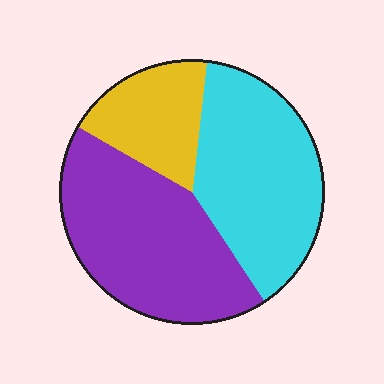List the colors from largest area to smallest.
From largest to smallest: purple, cyan, yellow.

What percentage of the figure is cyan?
Cyan takes up about two fifths (2/5) of the figure.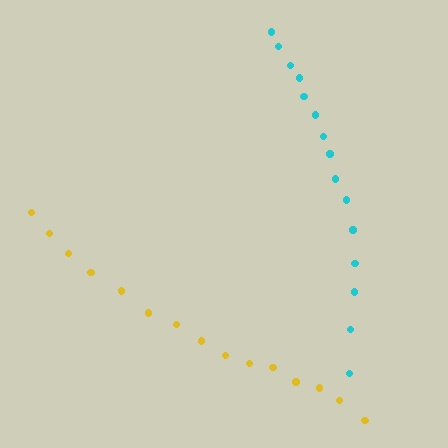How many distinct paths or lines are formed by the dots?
There are 2 distinct paths.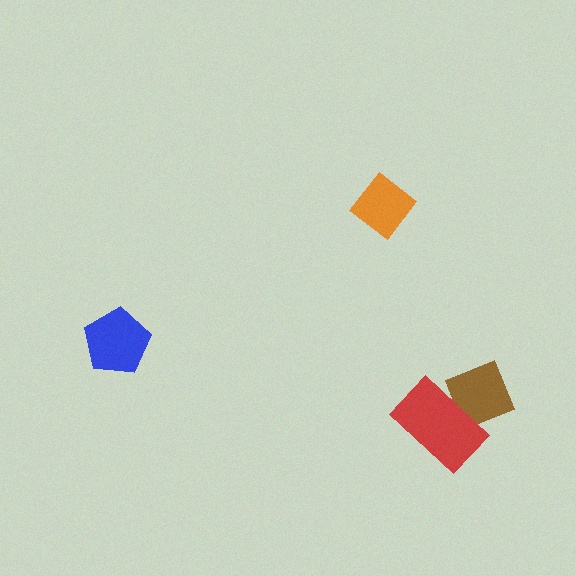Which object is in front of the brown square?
The red rectangle is in front of the brown square.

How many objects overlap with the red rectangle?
1 object overlaps with the red rectangle.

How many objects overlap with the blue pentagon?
0 objects overlap with the blue pentagon.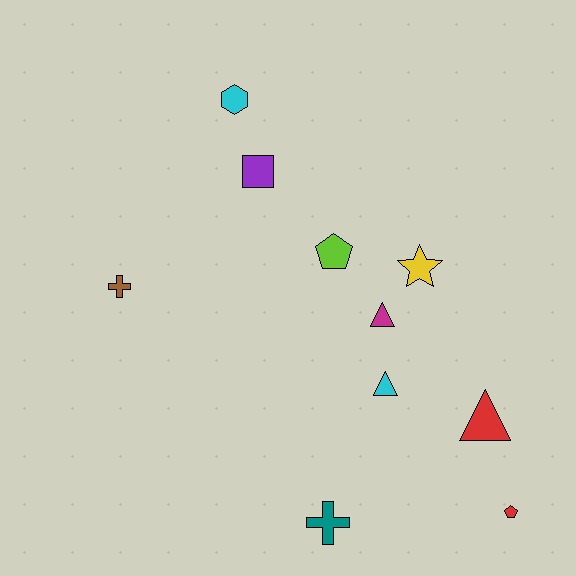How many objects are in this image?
There are 10 objects.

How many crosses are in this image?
There are 2 crosses.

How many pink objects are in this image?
There are no pink objects.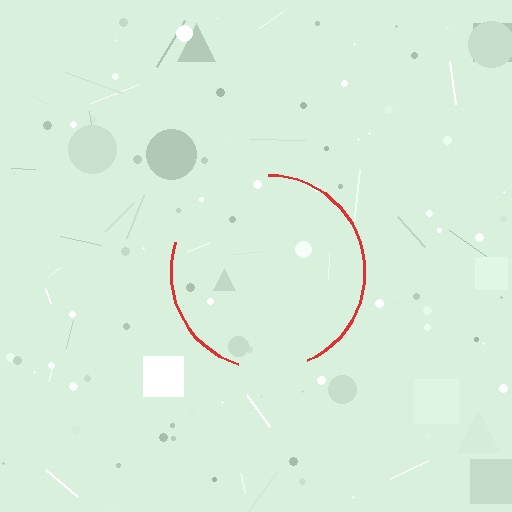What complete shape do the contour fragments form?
The contour fragments form a circle.